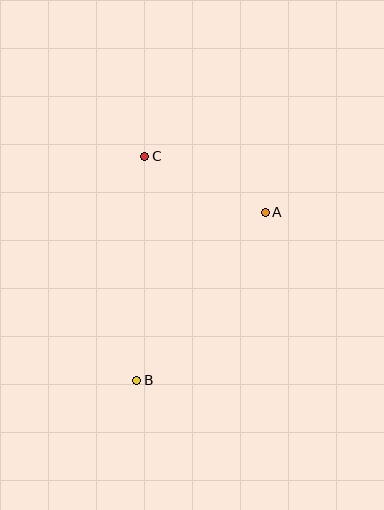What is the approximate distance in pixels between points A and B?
The distance between A and B is approximately 212 pixels.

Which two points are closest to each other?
Points A and C are closest to each other.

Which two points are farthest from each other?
Points B and C are farthest from each other.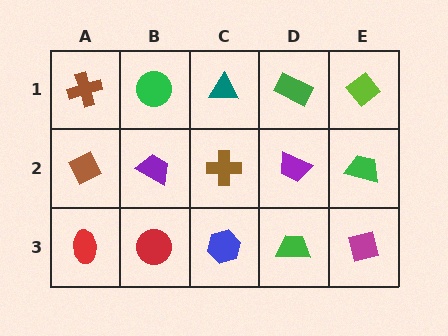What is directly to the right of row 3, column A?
A red circle.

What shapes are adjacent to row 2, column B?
A green circle (row 1, column B), a red circle (row 3, column B), a brown diamond (row 2, column A), a brown cross (row 2, column C).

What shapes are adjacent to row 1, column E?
A green trapezoid (row 2, column E), a green rectangle (row 1, column D).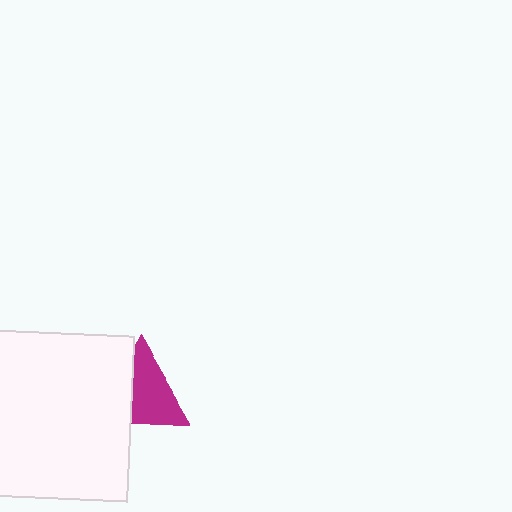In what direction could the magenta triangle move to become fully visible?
The magenta triangle could move right. That would shift it out from behind the white square entirely.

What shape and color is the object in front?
The object in front is a white square.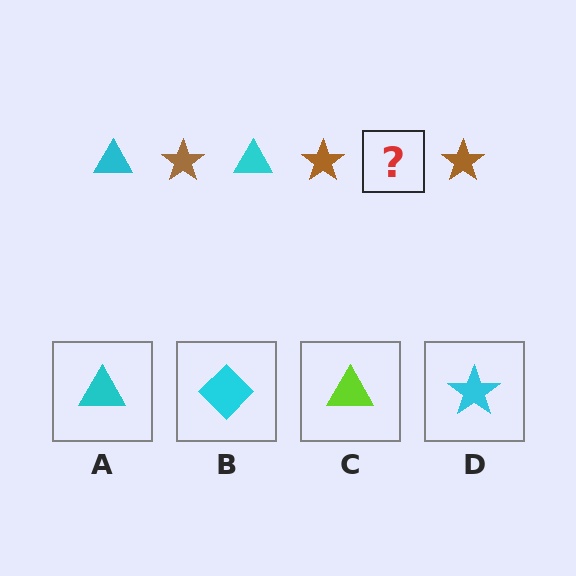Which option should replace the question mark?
Option A.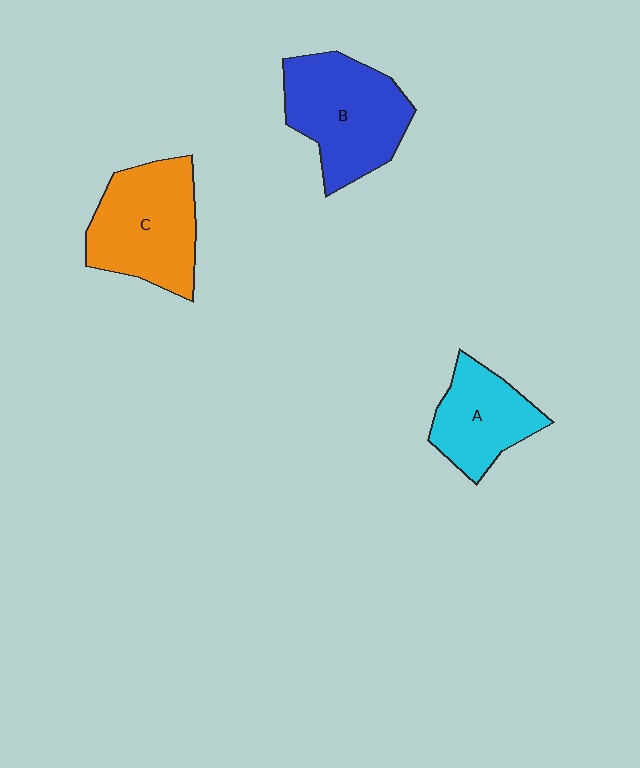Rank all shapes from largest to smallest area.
From largest to smallest: B (blue), C (orange), A (cyan).